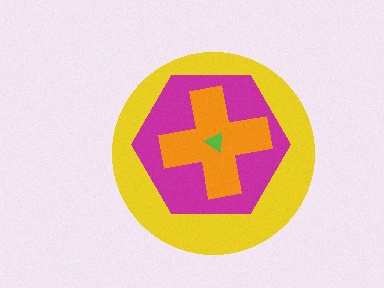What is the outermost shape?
The yellow circle.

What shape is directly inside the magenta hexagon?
The orange cross.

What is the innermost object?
The lime triangle.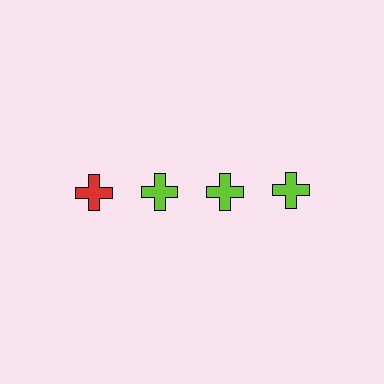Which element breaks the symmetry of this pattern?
The red cross in the top row, leftmost column breaks the symmetry. All other shapes are lime crosses.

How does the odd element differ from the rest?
It has a different color: red instead of lime.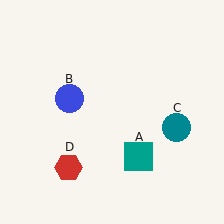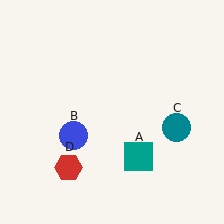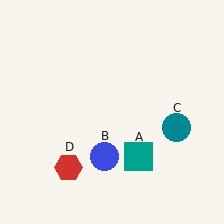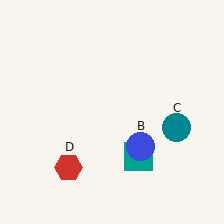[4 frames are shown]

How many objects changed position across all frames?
1 object changed position: blue circle (object B).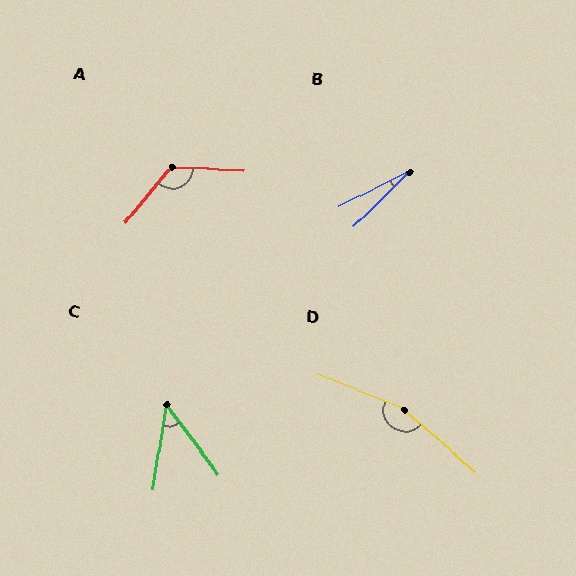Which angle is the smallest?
B, at approximately 18 degrees.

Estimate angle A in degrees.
Approximately 127 degrees.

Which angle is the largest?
D, at approximately 161 degrees.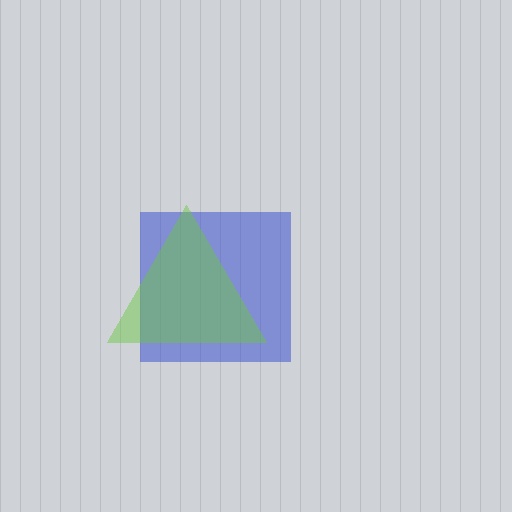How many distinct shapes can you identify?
There are 2 distinct shapes: a blue square, a lime triangle.